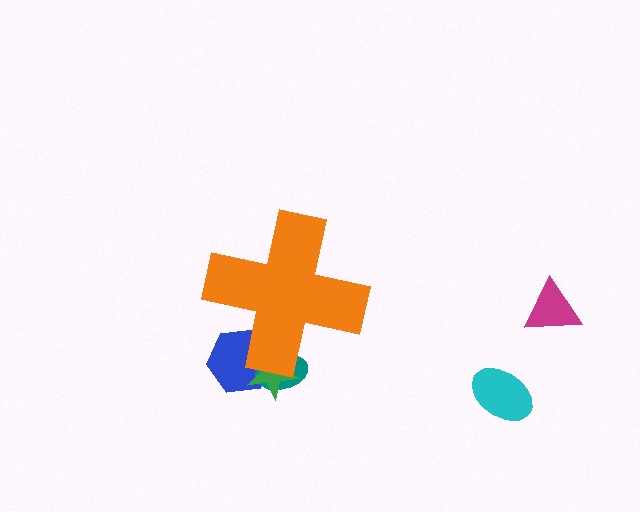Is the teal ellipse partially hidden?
Yes, the teal ellipse is partially hidden behind the orange cross.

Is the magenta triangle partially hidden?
No, the magenta triangle is fully visible.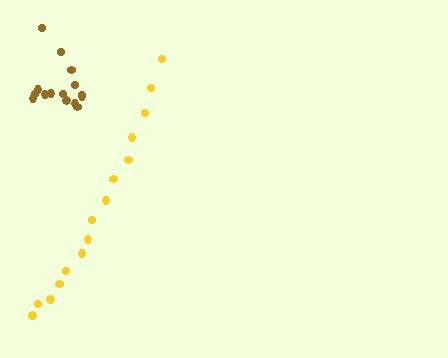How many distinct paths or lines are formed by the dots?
There are 2 distinct paths.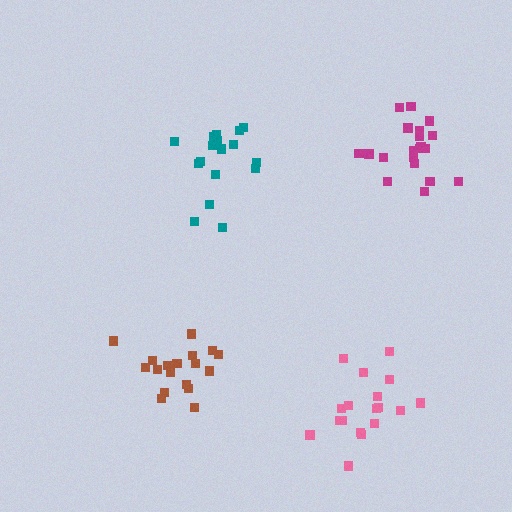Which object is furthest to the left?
The brown cluster is leftmost.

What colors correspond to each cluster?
The clusters are colored: pink, brown, magenta, teal.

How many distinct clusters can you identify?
There are 4 distinct clusters.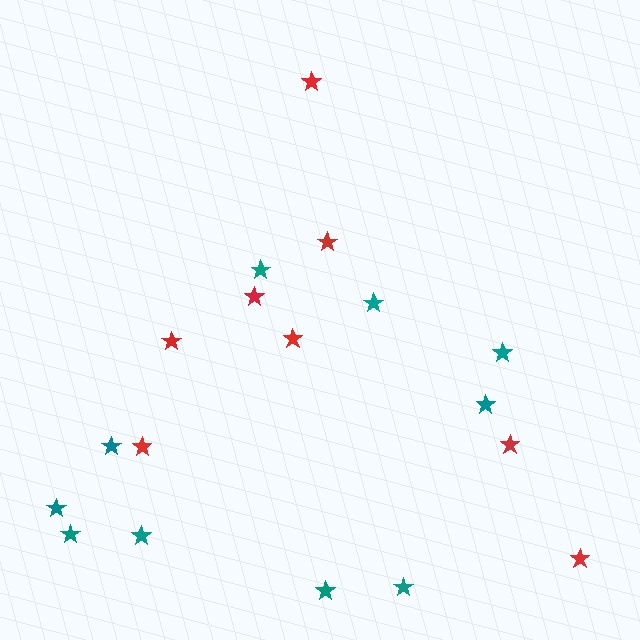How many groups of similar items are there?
There are 2 groups: one group of red stars (8) and one group of teal stars (10).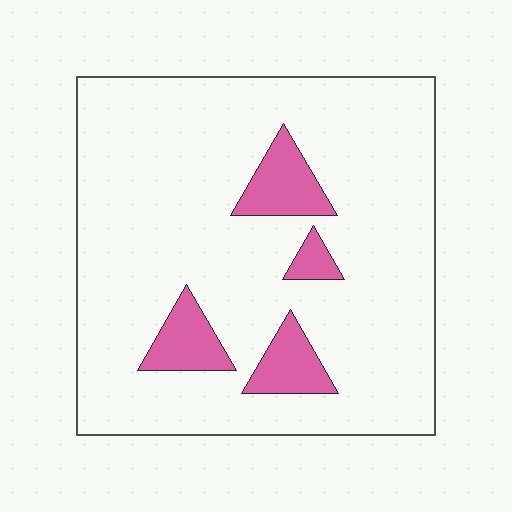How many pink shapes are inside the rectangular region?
4.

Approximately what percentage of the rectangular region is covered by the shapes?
Approximately 10%.